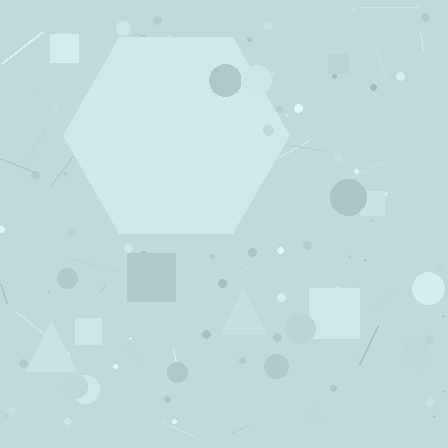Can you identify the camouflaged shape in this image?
The camouflaged shape is a hexagon.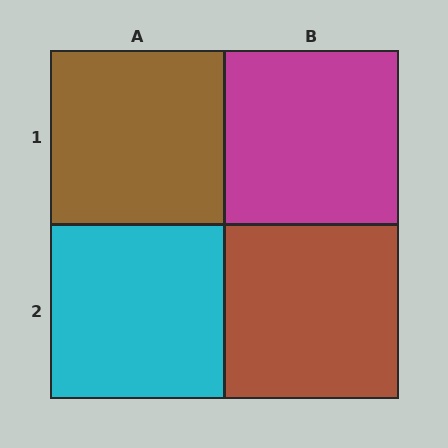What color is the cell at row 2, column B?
Brown.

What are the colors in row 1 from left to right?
Brown, magenta.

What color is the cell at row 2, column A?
Cyan.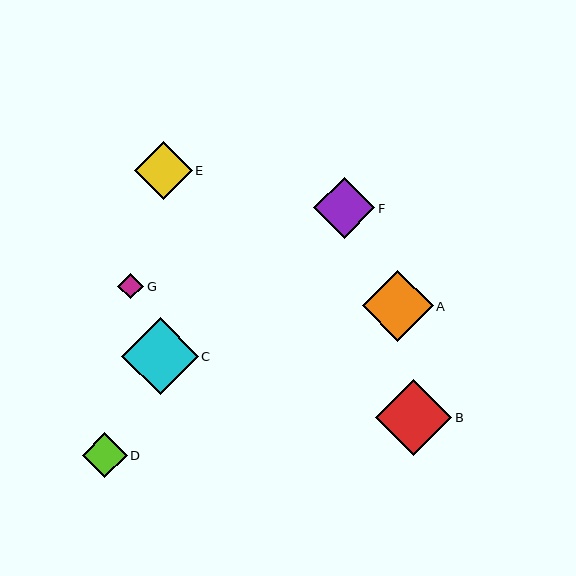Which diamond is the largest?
Diamond C is the largest with a size of approximately 76 pixels.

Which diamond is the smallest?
Diamond G is the smallest with a size of approximately 26 pixels.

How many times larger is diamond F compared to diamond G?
Diamond F is approximately 2.4 times the size of diamond G.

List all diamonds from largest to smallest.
From largest to smallest: C, B, A, F, E, D, G.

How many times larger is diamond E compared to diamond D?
Diamond E is approximately 1.3 times the size of diamond D.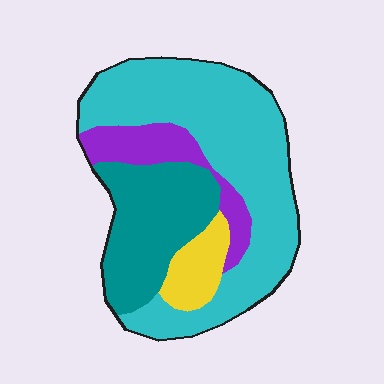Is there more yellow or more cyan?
Cyan.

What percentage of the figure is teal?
Teal covers roughly 25% of the figure.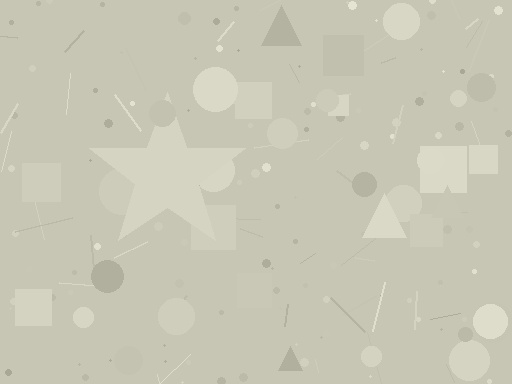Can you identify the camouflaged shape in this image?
The camouflaged shape is a star.